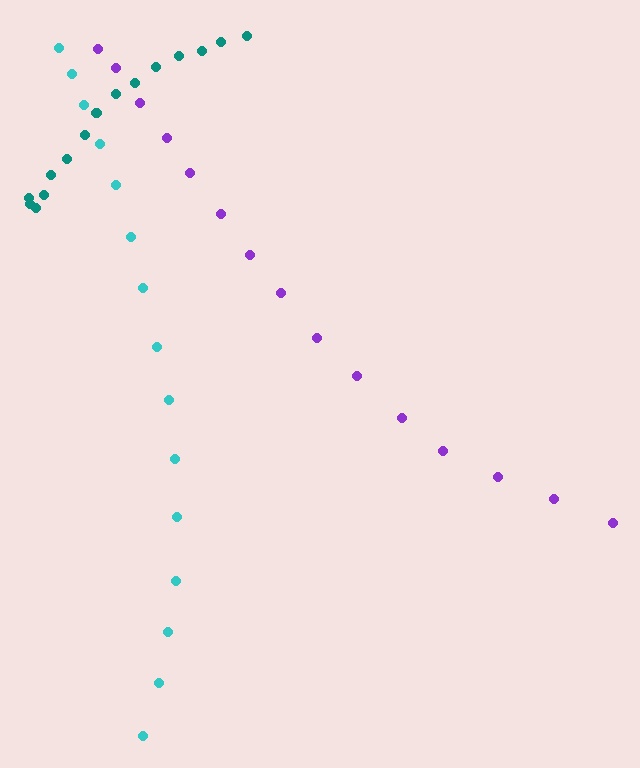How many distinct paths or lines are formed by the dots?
There are 3 distinct paths.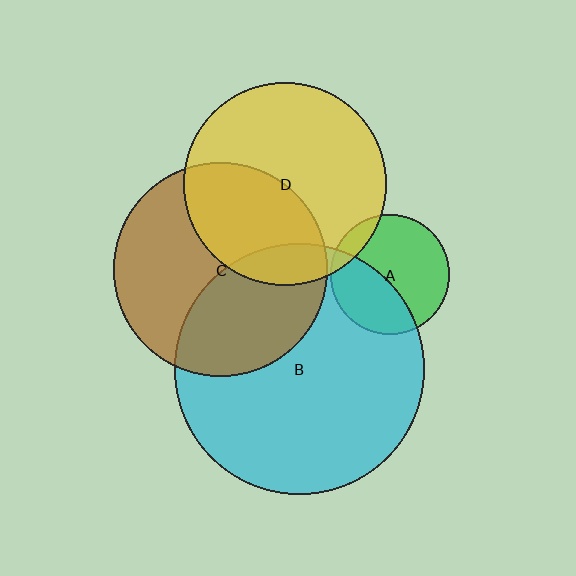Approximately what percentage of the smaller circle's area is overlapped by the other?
Approximately 40%.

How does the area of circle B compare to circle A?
Approximately 4.4 times.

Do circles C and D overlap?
Yes.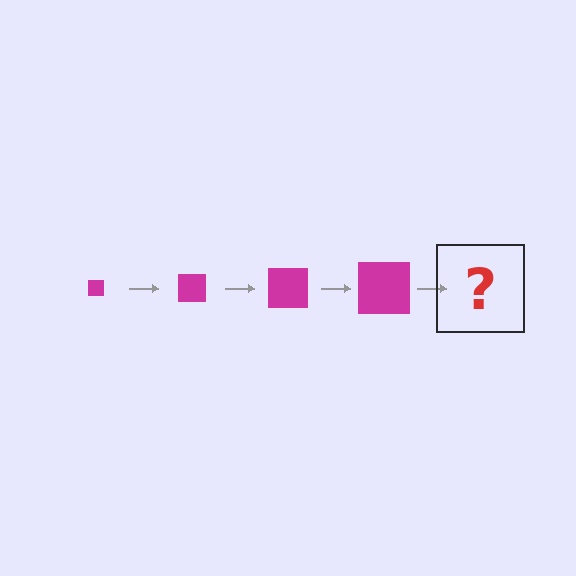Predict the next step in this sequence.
The next step is a magenta square, larger than the previous one.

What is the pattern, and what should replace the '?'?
The pattern is that the square gets progressively larger each step. The '?' should be a magenta square, larger than the previous one.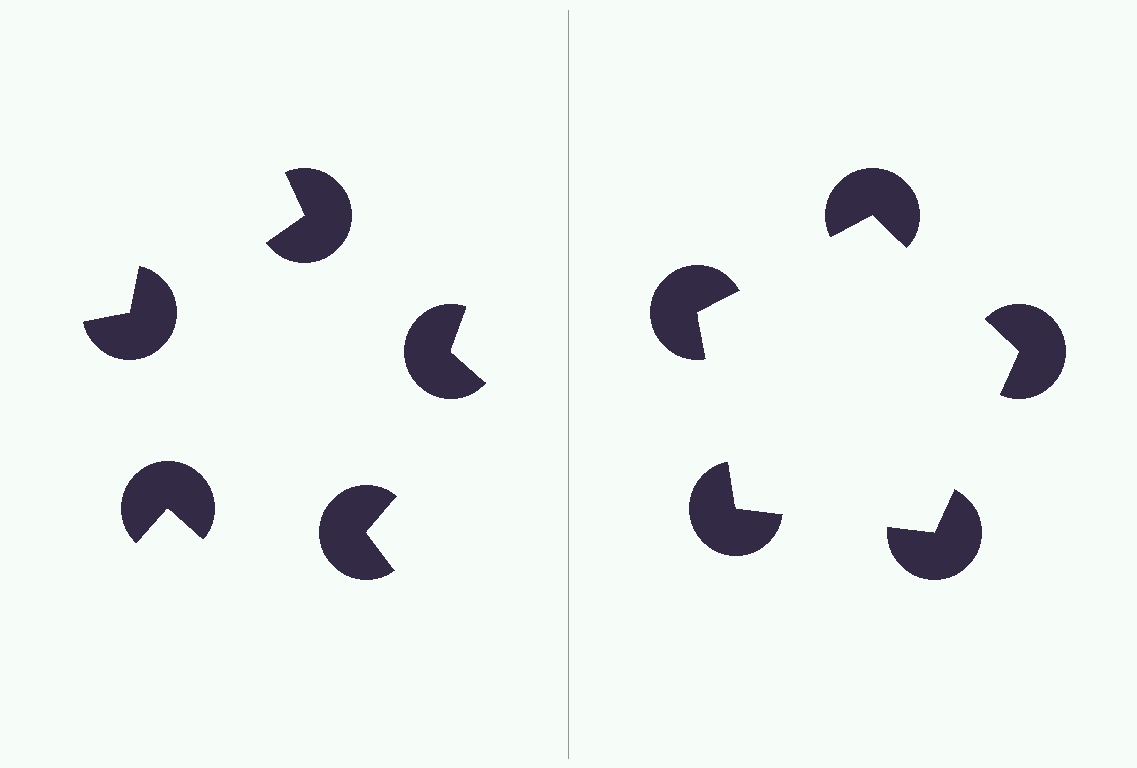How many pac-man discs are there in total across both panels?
10 — 5 on each side.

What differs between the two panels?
The pac-man discs are positioned identically on both sides; only the wedge orientations differ. On the right they align to a pentagon; on the left they are misaligned.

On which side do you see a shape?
An illusory pentagon appears on the right side. On the left side the wedge cuts are rotated, so no coherent shape forms.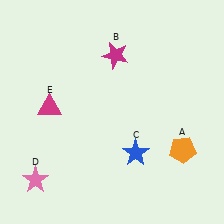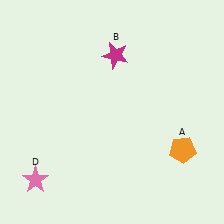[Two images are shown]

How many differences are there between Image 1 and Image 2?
There are 2 differences between the two images.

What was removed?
The blue star (C), the magenta triangle (E) were removed in Image 2.